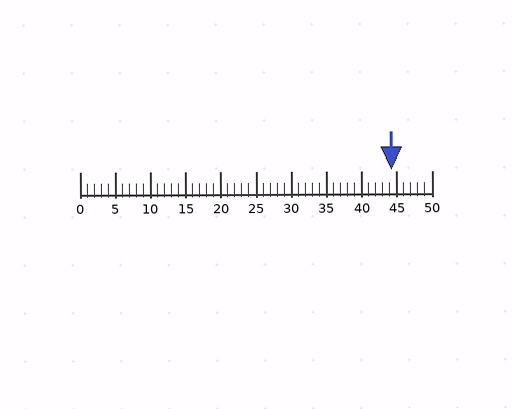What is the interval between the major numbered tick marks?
The major tick marks are spaced 5 units apart.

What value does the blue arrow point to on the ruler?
The blue arrow points to approximately 44.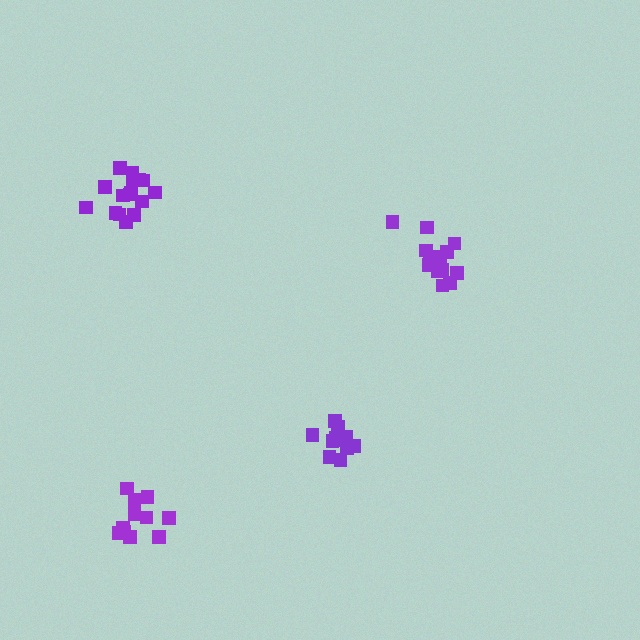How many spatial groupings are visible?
There are 4 spatial groupings.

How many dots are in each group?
Group 1: 16 dots, Group 2: 11 dots, Group 3: 11 dots, Group 4: 16 dots (54 total).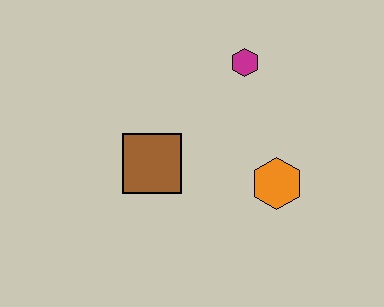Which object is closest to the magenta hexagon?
The orange hexagon is closest to the magenta hexagon.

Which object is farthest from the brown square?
The magenta hexagon is farthest from the brown square.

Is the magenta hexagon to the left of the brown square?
No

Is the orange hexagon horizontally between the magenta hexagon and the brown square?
No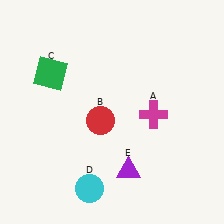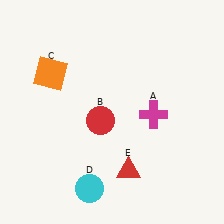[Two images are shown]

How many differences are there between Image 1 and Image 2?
There are 2 differences between the two images.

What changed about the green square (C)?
In Image 1, C is green. In Image 2, it changed to orange.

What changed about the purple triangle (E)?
In Image 1, E is purple. In Image 2, it changed to red.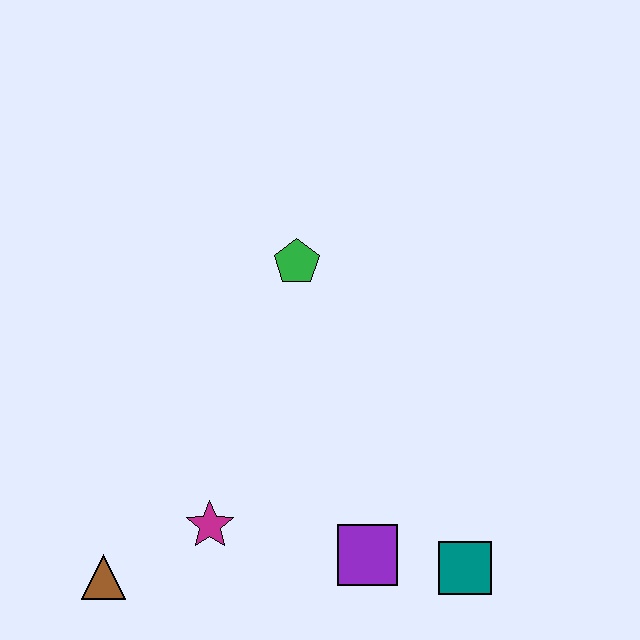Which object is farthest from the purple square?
The green pentagon is farthest from the purple square.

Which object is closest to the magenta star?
The brown triangle is closest to the magenta star.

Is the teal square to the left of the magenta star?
No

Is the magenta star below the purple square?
No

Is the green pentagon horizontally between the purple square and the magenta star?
Yes